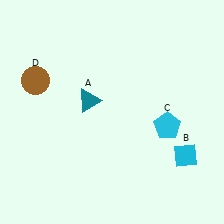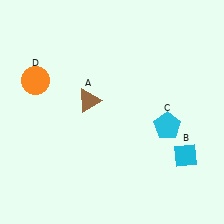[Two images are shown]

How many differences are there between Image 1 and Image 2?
There are 2 differences between the two images.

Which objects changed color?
A changed from teal to brown. D changed from brown to orange.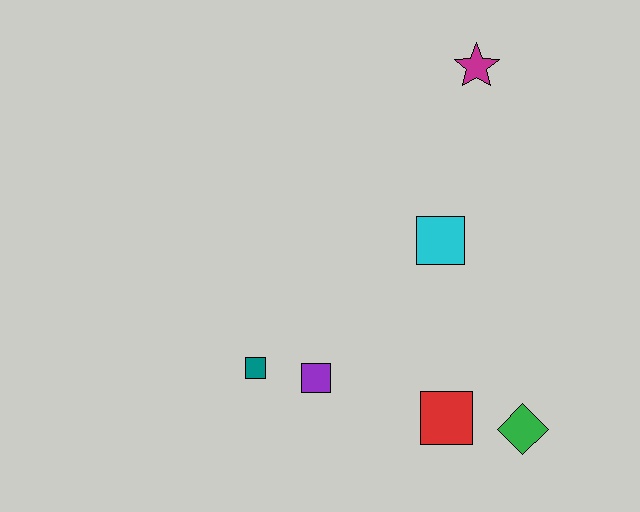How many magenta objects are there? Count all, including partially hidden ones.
There is 1 magenta object.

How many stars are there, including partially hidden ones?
There is 1 star.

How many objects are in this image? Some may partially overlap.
There are 6 objects.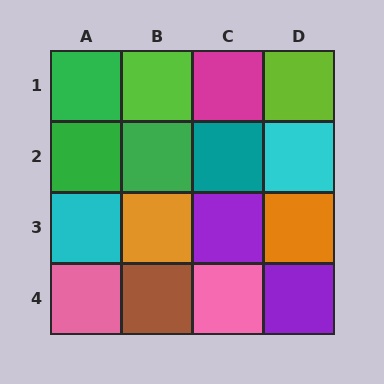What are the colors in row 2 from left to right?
Green, green, teal, cyan.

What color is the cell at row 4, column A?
Pink.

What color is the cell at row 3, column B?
Orange.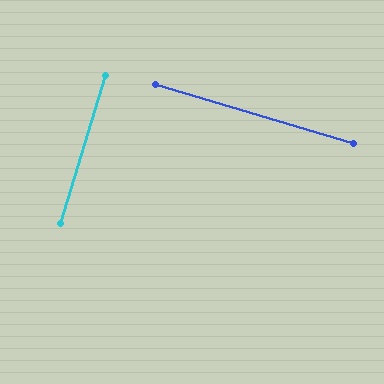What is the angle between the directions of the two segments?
Approximately 90 degrees.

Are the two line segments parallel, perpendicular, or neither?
Perpendicular — they meet at approximately 90°.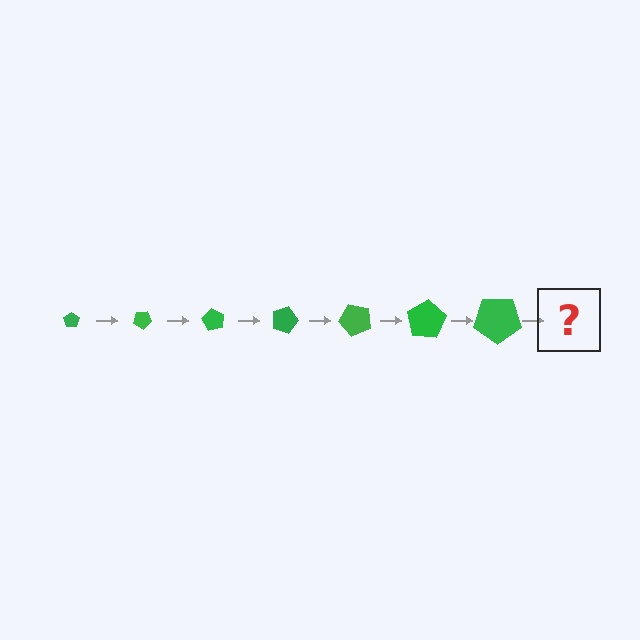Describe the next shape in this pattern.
It should be a pentagon, larger than the previous one and rotated 210 degrees from the start.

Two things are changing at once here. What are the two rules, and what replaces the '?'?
The two rules are that the pentagon grows larger each step and it rotates 30 degrees each step. The '?' should be a pentagon, larger than the previous one and rotated 210 degrees from the start.